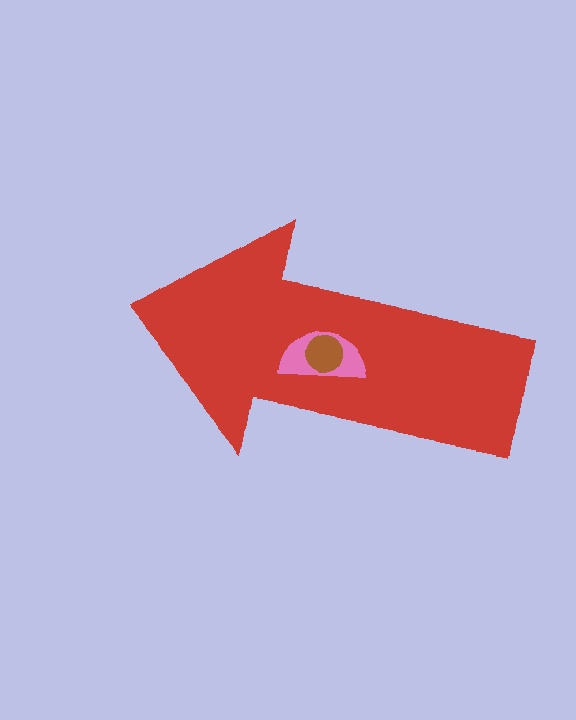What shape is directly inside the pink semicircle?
The brown circle.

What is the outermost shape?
The red arrow.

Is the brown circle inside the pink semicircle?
Yes.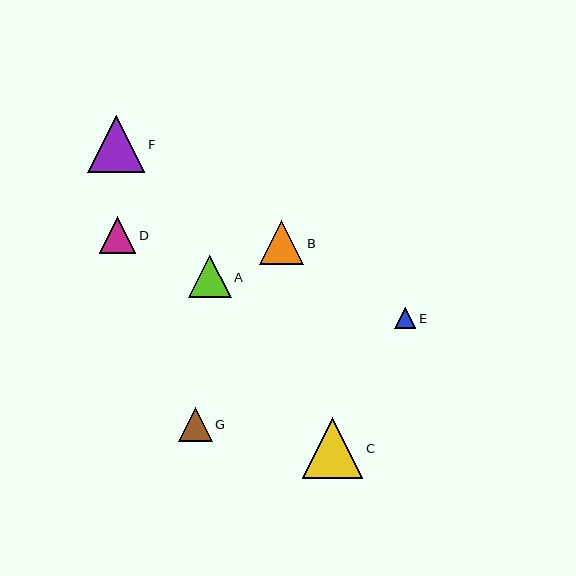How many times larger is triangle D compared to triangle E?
Triangle D is approximately 1.7 times the size of triangle E.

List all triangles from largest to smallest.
From largest to smallest: C, F, B, A, D, G, E.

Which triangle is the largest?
Triangle C is the largest with a size of approximately 60 pixels.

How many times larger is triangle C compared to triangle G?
Triangle C is approximately 1.8 times the size of triangle G.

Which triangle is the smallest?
Triangle E is the smallest with a size of approximately 21 pixels.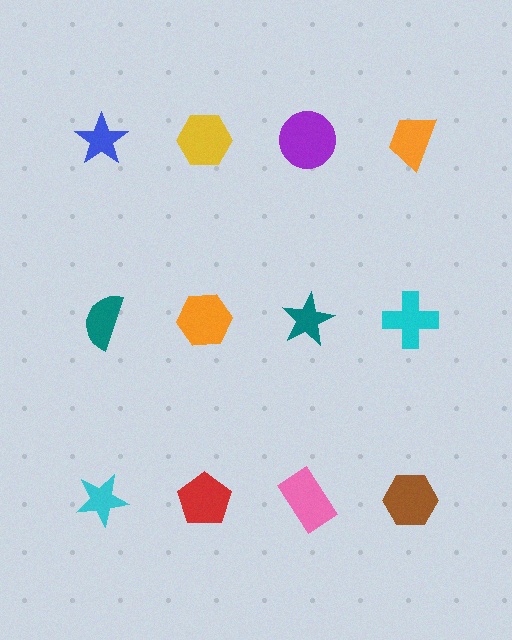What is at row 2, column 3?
A teal star.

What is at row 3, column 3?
A pink rectangle.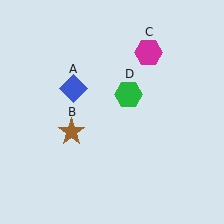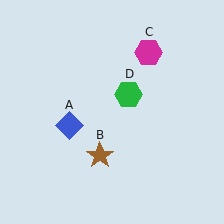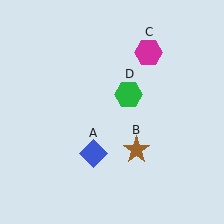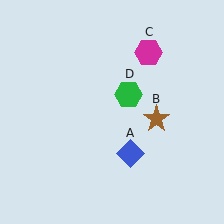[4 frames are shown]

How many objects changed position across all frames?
2 objects changed position: blue diamond (object A), brown star (object B).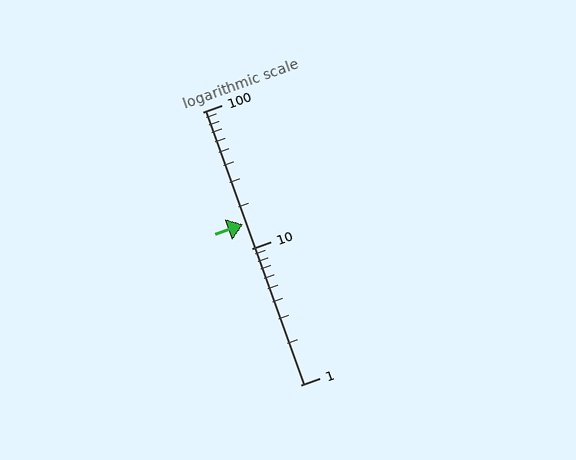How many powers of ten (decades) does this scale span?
The scale spans 2 decades, from 1 to 100.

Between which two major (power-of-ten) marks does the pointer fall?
The pointer is between 10 and 100.